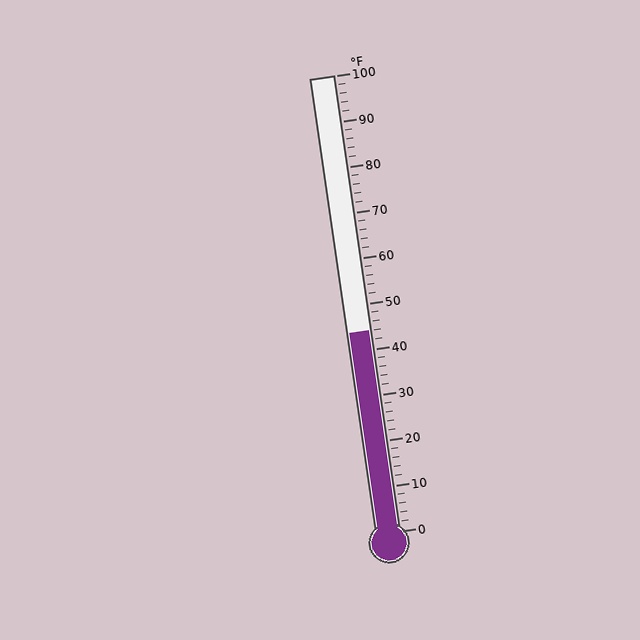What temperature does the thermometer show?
The thermometer shows approximately 44°F.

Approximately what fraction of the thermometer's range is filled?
The thermometer is filled to approximately 45% of its range.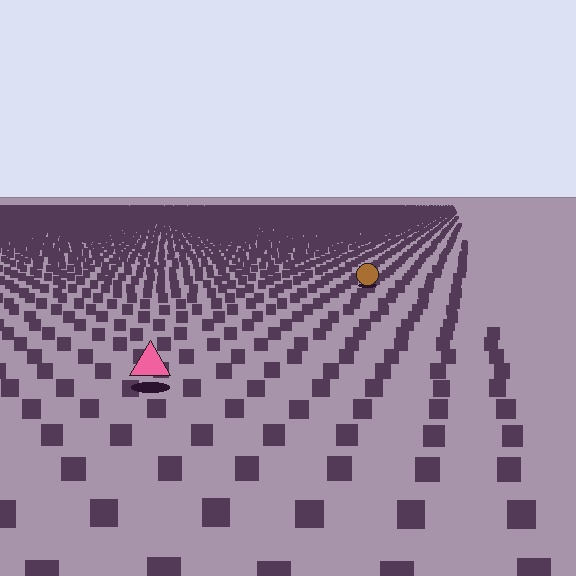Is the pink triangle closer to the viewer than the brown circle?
Yes. The pink triangle is closer — you can tell from the texture gradient: the ground texture is coarser near it.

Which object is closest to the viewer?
The pink triangle is closest. The texture marks near it are larger and more spread out.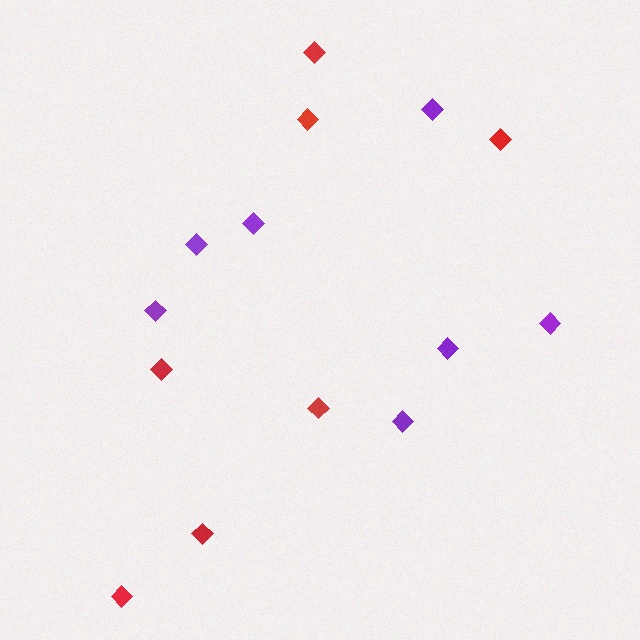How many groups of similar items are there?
There are 2 groups: one group of purple diamonds (7) and one group of red diamonds (7).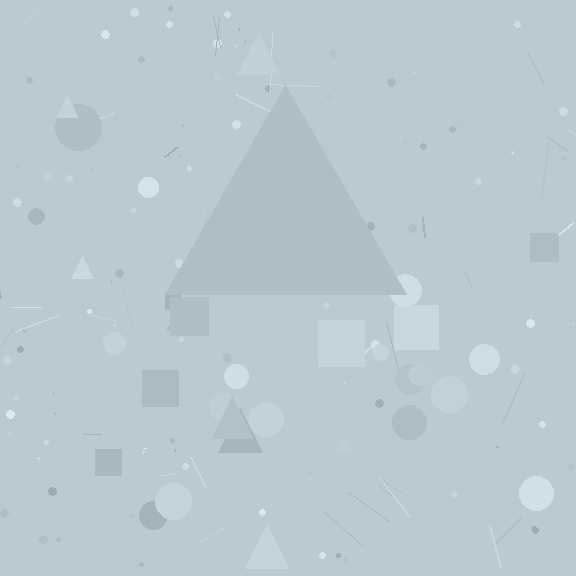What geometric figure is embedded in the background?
A triangle is embedded in the background.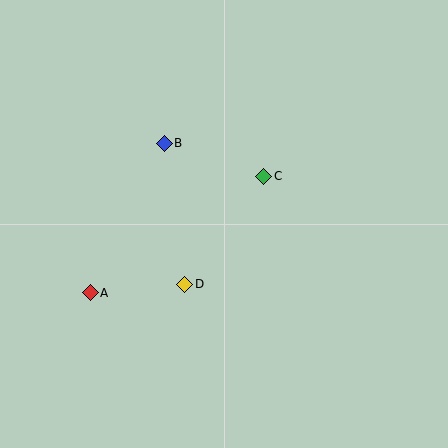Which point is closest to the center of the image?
Point C at (264, 176) is closest to the center.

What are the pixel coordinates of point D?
Point D is at (185, 284).